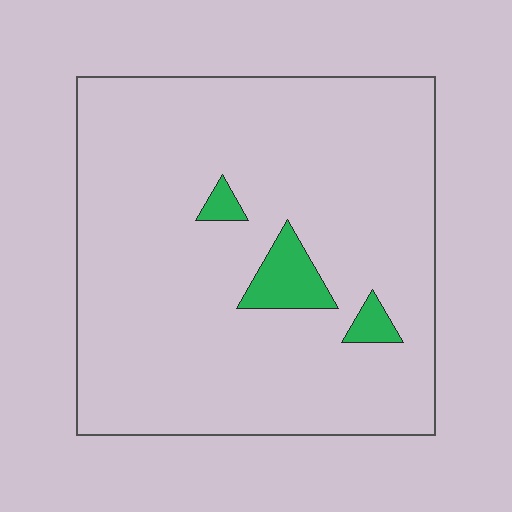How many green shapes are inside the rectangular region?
3.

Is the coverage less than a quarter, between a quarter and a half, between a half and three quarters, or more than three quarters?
Less than a quarter.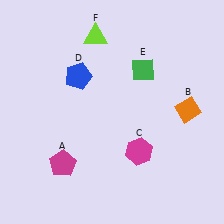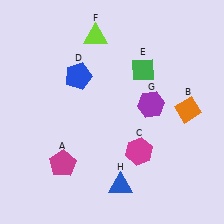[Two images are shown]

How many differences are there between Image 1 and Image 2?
There are 2 differences between the two images.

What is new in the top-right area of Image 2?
A purple hexagon (G) was added in the top-right area of Image 2.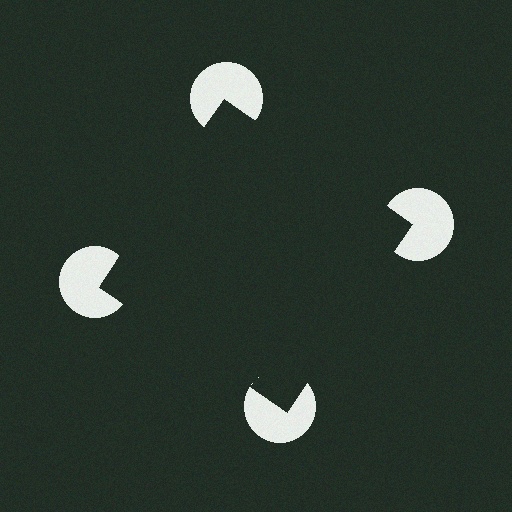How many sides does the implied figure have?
4 sides.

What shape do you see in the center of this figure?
An illusory square — its edges are inferred from the aligned wedge cuts in the pac-man discs, not physically drawn.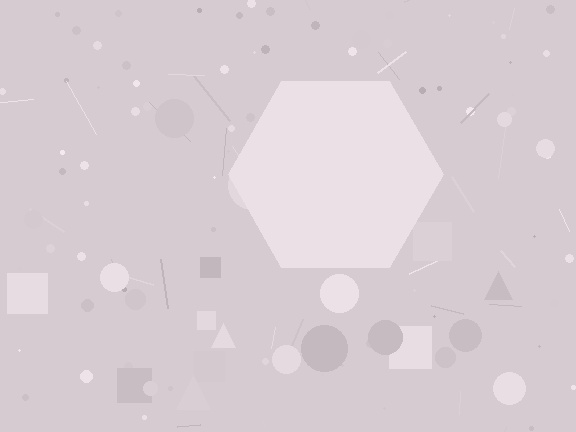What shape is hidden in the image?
A hexagon is hidden in the image.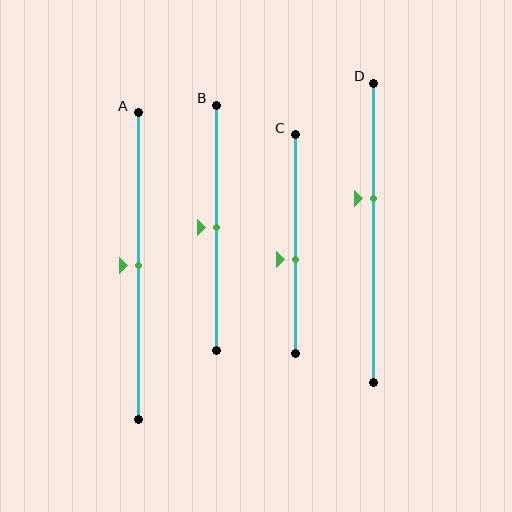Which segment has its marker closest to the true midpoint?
Segment A has its marker closest to the true midpoint.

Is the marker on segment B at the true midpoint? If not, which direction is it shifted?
Yes, the marker on segment B is at the true midpoint.